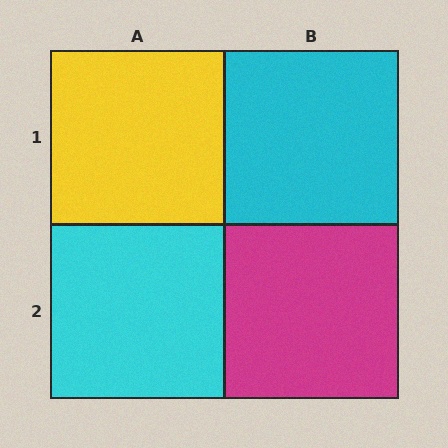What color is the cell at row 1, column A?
Yellow.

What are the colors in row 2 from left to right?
Cyan, magenta.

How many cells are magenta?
1 cell is magenta.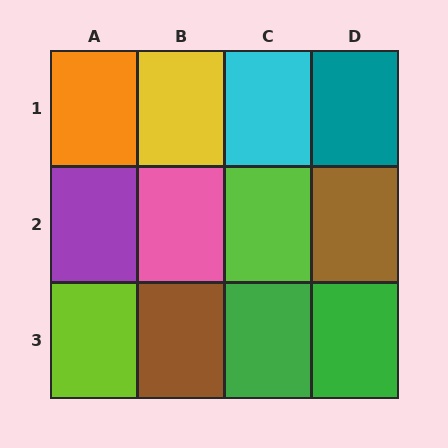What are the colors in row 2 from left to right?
Purple, pink, lime, brown.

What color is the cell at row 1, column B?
Yellow.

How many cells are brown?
2 cells are brown.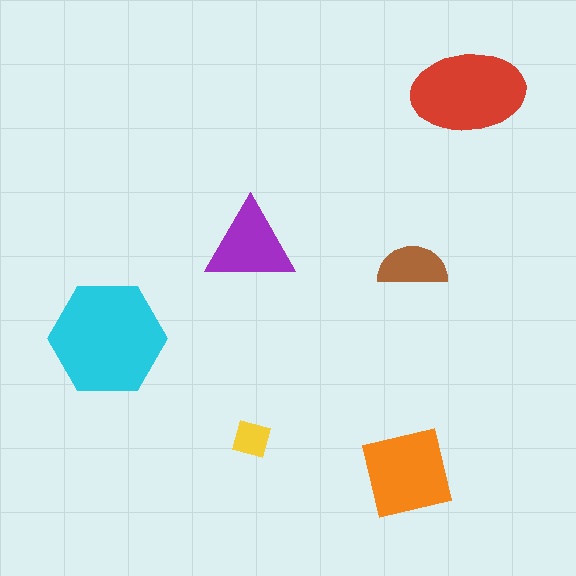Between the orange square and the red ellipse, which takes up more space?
The red ellipse.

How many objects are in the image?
There are 6 objects in the image.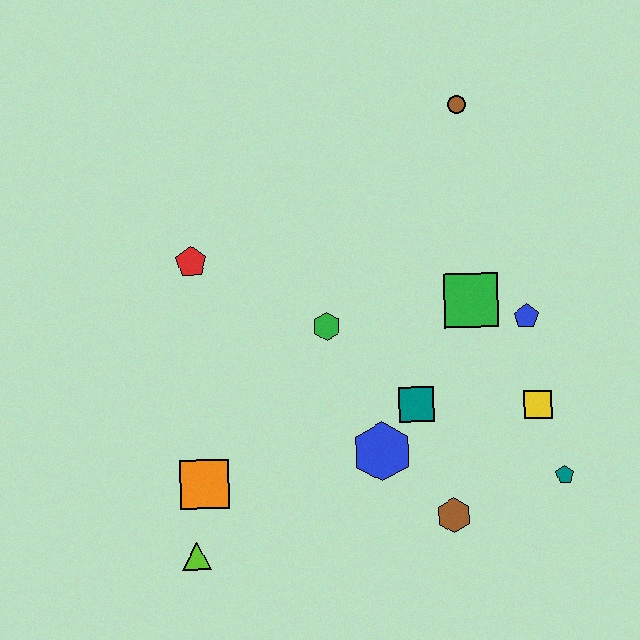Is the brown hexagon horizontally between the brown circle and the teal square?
Yes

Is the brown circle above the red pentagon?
Yes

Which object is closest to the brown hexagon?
The blue hexagon is closest to the brown hexagon.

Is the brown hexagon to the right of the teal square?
Yes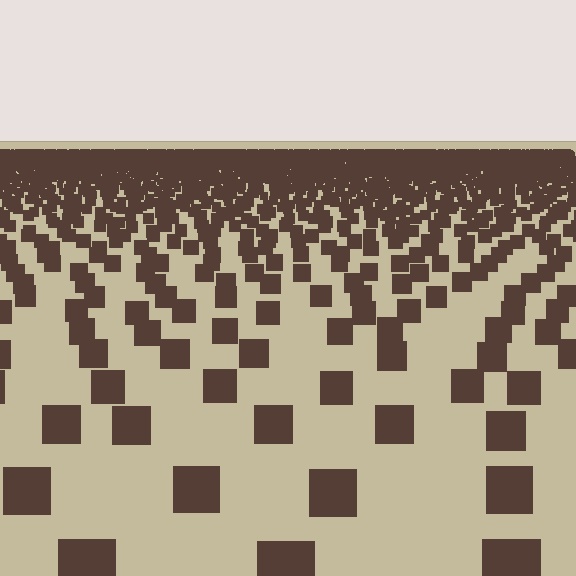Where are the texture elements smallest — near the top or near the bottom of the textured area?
Near the top.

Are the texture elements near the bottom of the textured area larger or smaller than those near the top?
Larger. Near the bottom, elements are closer to the viewer and appear at a bigger on-screen size.